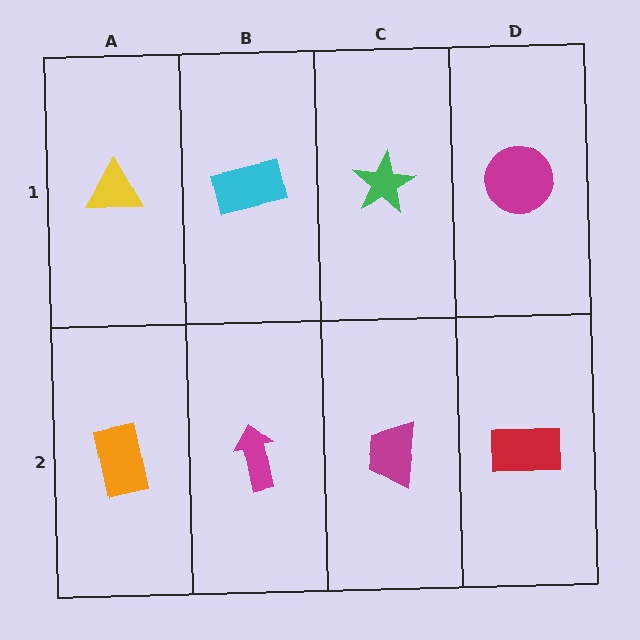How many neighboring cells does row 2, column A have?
2.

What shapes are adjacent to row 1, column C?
A magenta trapezoid (row 2, column C), a cyan rectangle (row 1, column B), a magenta circle (row 1, column D).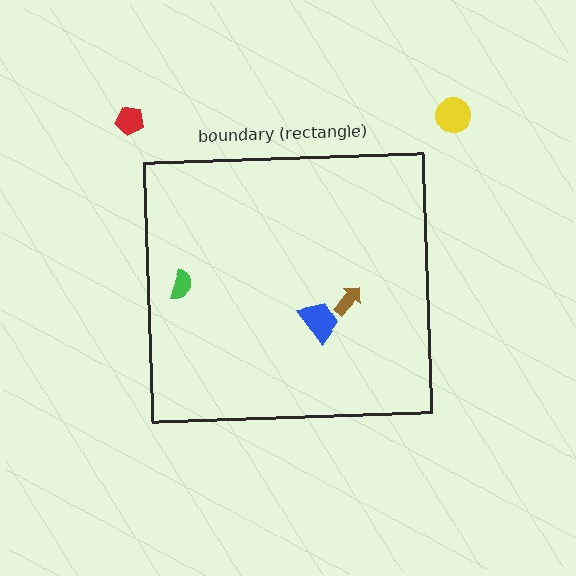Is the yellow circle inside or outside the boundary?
Outside.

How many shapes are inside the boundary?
3 inside, 2 outside.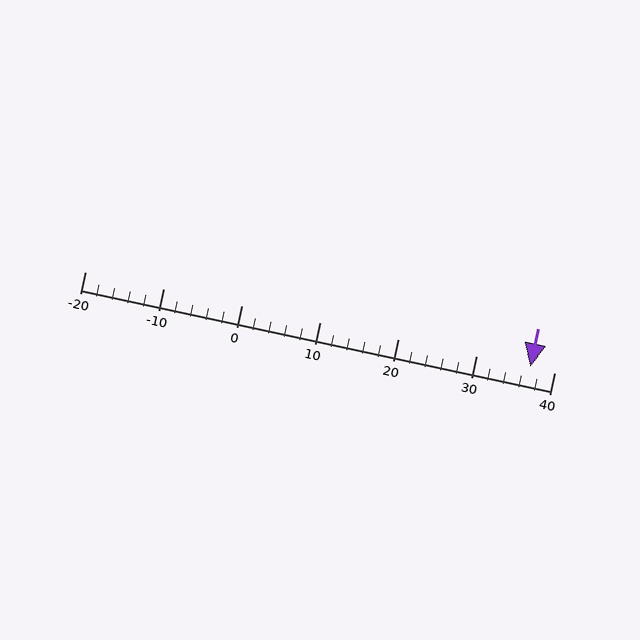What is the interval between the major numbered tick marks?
The major tick marks are spaced 10 units apart.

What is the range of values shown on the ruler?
The ruler shows values from -20 to 40.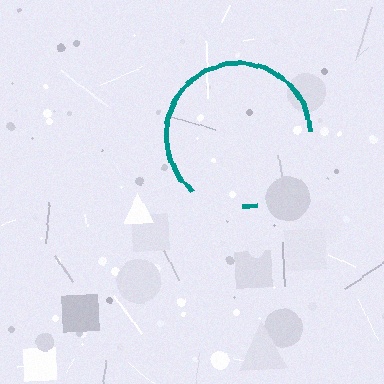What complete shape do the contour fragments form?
The contour fragments form a circle.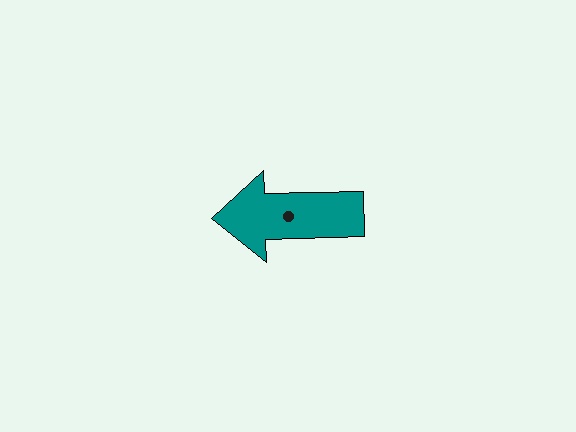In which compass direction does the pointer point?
West.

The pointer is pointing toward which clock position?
Roughly 9 o'clock.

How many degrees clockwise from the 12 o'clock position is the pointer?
Approximately 268 degrees.